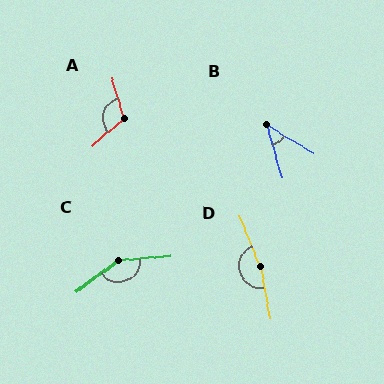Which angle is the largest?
D, at approximately 168 degrees.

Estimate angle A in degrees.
Approximately 115 degrees.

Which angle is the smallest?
B, at approximately 43 degrees.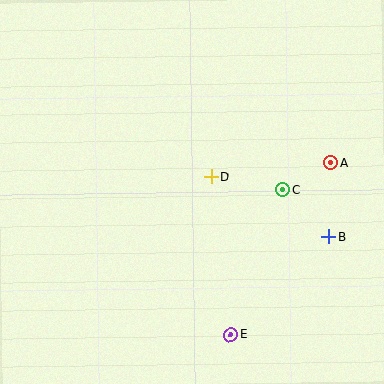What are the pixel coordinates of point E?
Point E is at (231, 335).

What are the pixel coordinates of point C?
Point C is at (283, 190).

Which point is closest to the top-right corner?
Point A is closest to the top-right corner.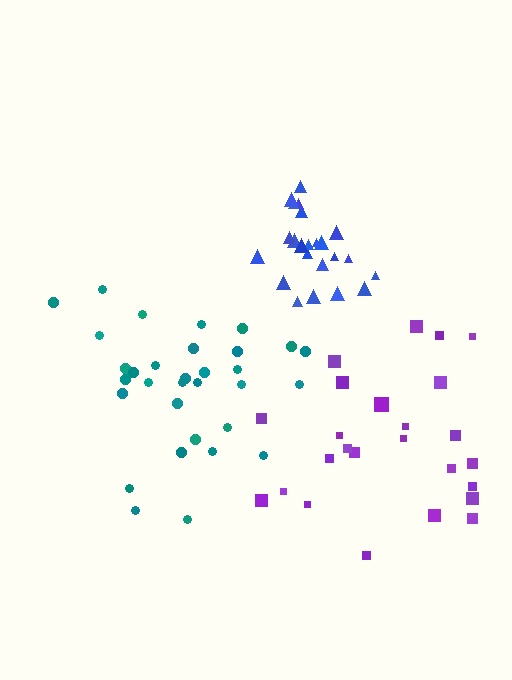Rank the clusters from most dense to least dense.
blue, teal, purple.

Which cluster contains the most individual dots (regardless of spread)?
Teal (32).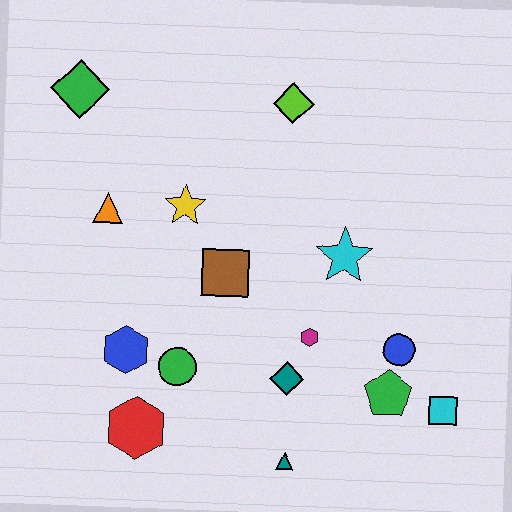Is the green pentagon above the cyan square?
Yes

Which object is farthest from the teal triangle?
The green diamond is farthest from the teal triangle.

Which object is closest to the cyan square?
The green pentagon is closest to the cyan square.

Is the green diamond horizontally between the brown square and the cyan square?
No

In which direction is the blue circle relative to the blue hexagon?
The blue circle is to the right of the blue hexagon.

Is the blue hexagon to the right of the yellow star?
No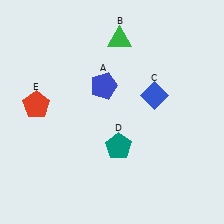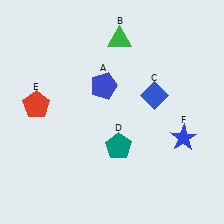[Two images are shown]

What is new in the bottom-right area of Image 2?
A blue star (F) was added in the bottom-right area of Image 2.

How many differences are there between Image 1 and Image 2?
There is 1 difference between the two images.